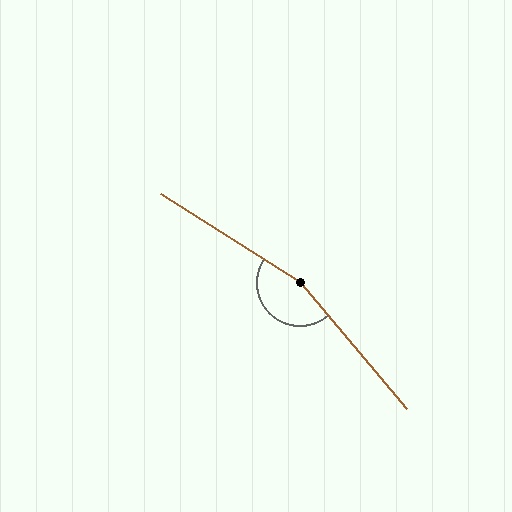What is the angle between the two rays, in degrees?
Approximately 163 degrees.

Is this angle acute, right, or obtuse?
It is obtuse.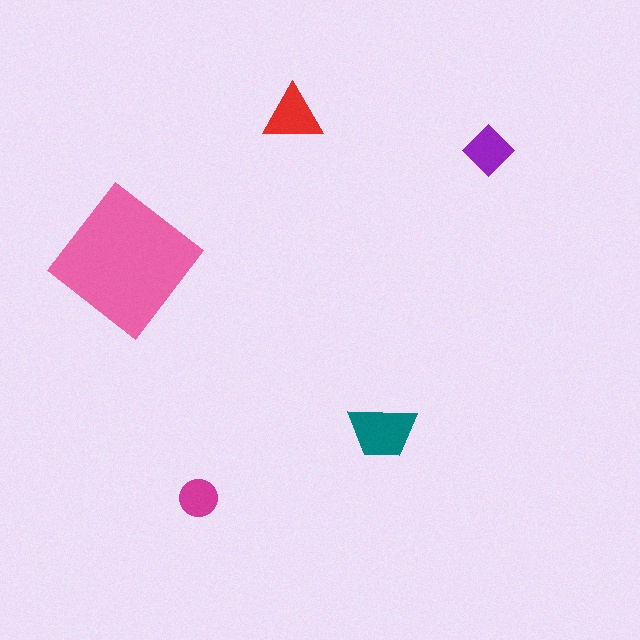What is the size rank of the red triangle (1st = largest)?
3rd.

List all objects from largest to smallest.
The pink diamond, the teal trapezoid, the red triangle, the purple diamond, the magenta circle.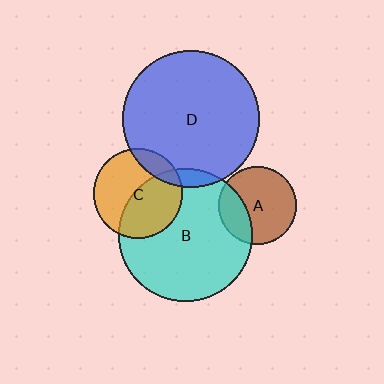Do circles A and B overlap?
Yes.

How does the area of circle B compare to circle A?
Approximately 2.9 times.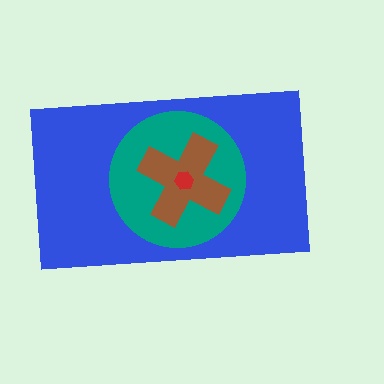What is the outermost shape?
The blue rectangle.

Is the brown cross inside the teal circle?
Yes.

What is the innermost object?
The red hexagon.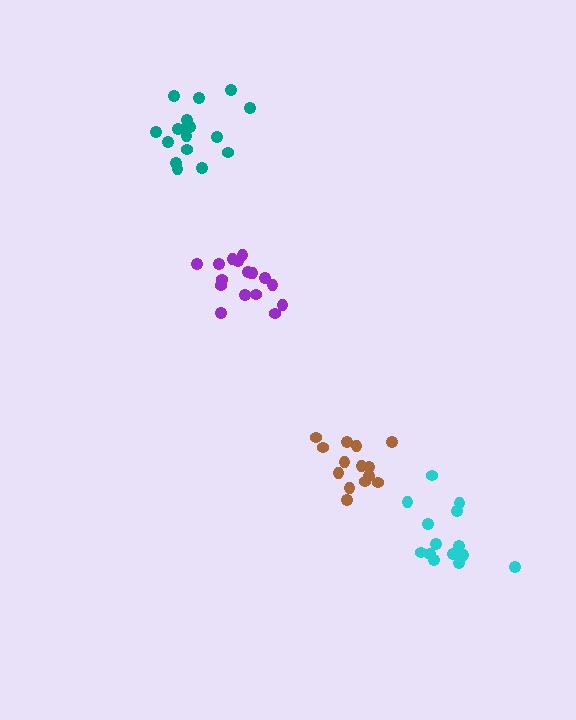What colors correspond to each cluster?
The clusters are colored: teal, purple, cyan, brown.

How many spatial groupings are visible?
There are 4 spatial groupings.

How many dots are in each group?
Group 1: 17 dots, Group 2: 17 dots, Group 3: 14 dots, Group 4: 14 dots (62 total).